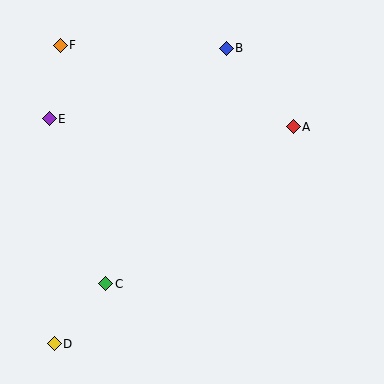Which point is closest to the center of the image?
Point A at (293, 127) is closest to the center.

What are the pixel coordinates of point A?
Point A is at (293, 127).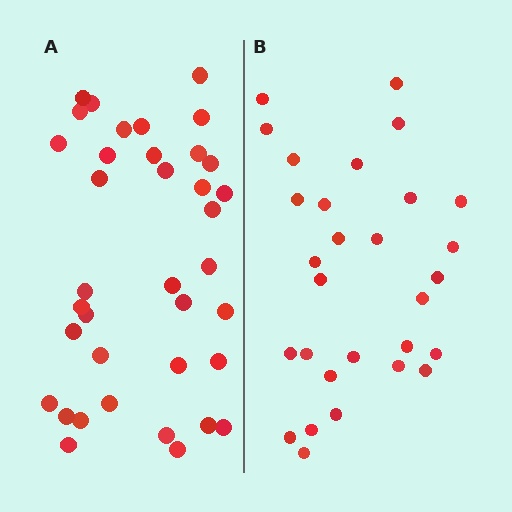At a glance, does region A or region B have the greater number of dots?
Region A (the left region) has more dots.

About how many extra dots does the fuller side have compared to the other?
Region A has roughly 8 or so more dots than region B.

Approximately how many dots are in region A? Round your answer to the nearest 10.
About 40 dots. (The exact count is 37, which rounds to 40.)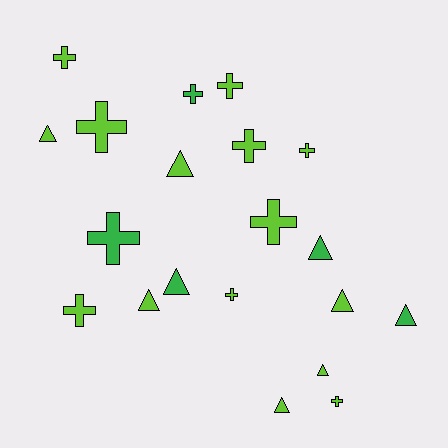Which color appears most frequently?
Lime, with 15 objects.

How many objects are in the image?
There are 20 objects.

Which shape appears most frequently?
Cross, with 11 objects.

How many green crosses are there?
There are 2 green crosses.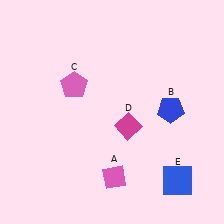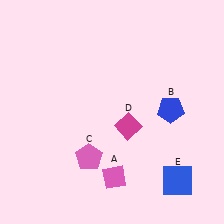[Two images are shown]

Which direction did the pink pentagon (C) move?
The pink pentagon (C) moved down.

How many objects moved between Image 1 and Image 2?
1 object moved between the two images.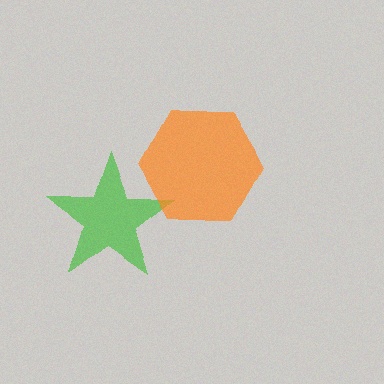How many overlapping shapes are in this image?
There are 2 overlapping shapes in the image.